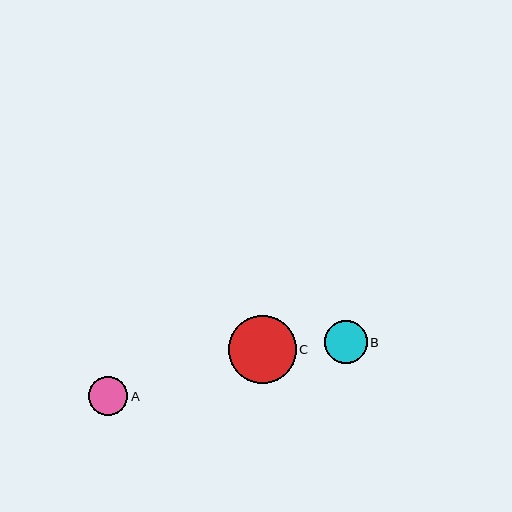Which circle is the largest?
Circle C is the largest with a size of approximately 68 pixels.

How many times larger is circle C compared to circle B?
Circle C is approximately 1.6 times the size of circle B.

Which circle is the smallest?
Circle A is the smallest with a size of approximately 39 pixels.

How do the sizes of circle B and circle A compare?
Circle B and circle A are approximately the same size.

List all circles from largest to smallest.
From largest to smallest: C, B, A.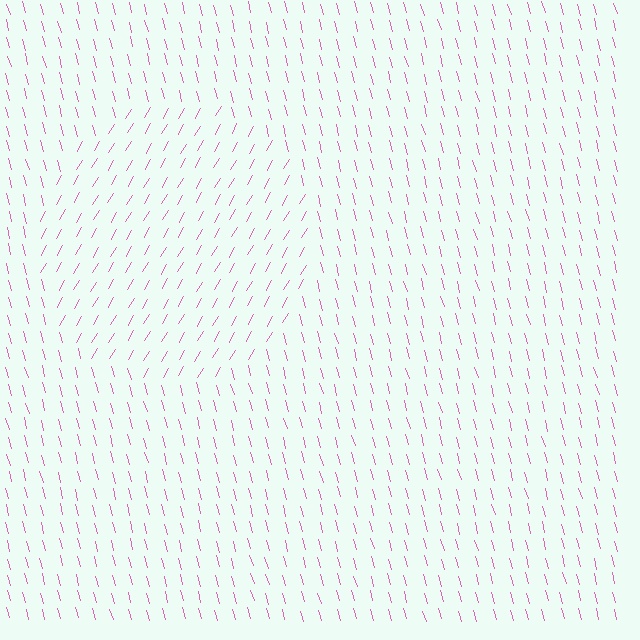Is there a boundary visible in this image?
Yes, there is a texture boundary formed by a change in line orientation.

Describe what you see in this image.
The image is filled with small pink line segments. A circle region in the image has lines oriented differently from the surrounding lines, creating a visible texture boundary.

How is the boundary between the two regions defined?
The boundary is defined purely by a change in line orientation (approximately 45 degrees difference). All lines are the same color and thickness.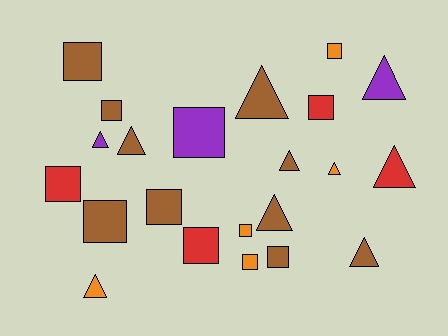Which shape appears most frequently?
Square, with 12 objects.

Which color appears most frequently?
Brown, with 10 objects.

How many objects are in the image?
There are 22 objects.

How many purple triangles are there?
There are 2 purple triangles.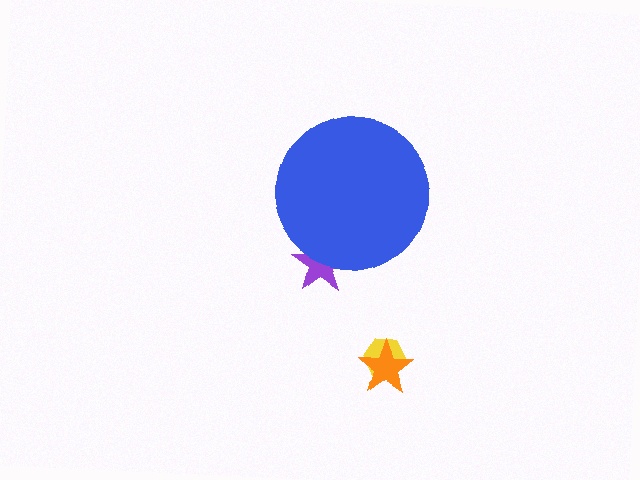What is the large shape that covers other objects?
A blue circle.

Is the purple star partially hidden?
Yes, the purple star is partially hidden behind the blue circle.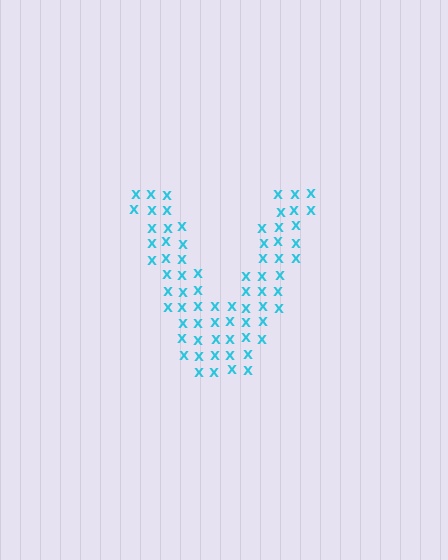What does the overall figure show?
The overall figure shows the letter V.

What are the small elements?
The small elements are letter X's.